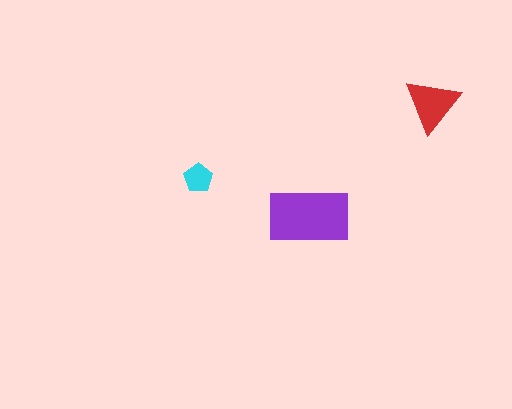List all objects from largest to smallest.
The purple rectangle, the red triangle, the cyan pentagon.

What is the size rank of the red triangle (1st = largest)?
2nd.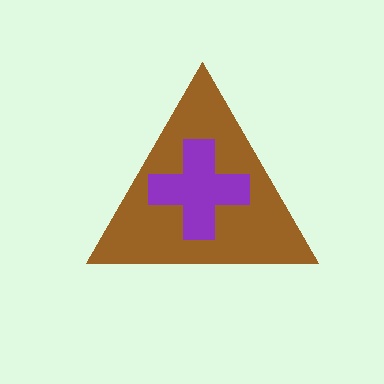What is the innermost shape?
The purple cross.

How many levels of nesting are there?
2.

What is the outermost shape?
The brown triangle.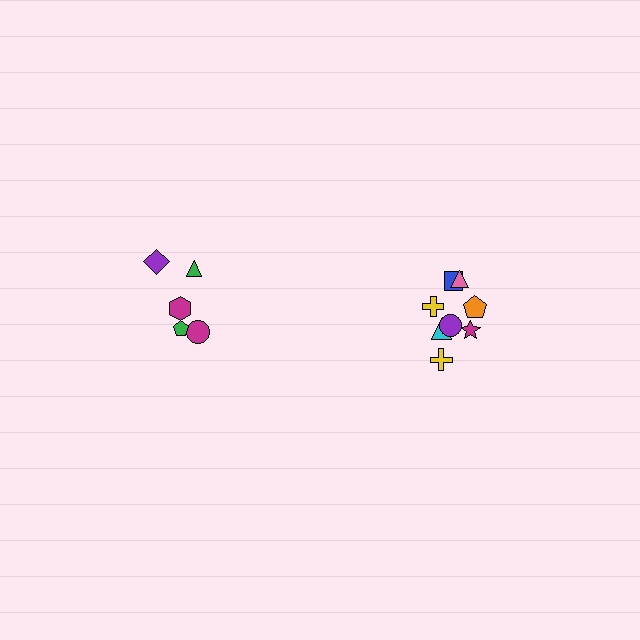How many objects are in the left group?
There are 5 objects.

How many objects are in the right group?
There are 8 objects.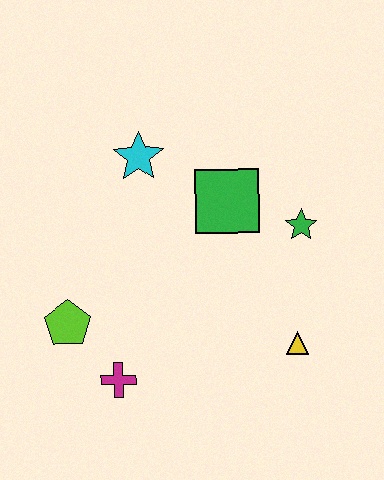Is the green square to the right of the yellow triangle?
No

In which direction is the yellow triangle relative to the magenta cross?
The yellow triangle is to the right of the magenta cross.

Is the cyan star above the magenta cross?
Yes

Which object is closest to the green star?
The green square is closest to the green star.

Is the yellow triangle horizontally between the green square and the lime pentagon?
No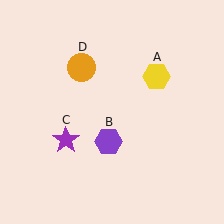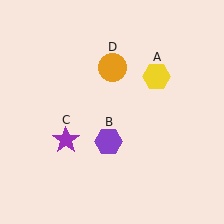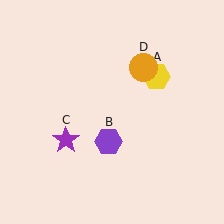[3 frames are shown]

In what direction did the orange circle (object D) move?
The orange circle (object D) moved right.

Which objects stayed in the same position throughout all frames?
Yellow hexagon (object A) and purple hexagon (object B) and purple star (object C) remained stationary.